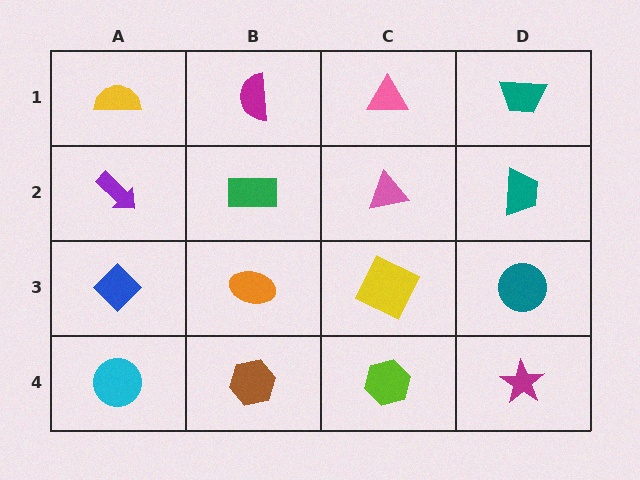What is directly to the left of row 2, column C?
A green rectangle.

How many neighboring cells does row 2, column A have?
3.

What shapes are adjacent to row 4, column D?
A teal circle (row 3, column D), a lime hexagon (row 4, column C).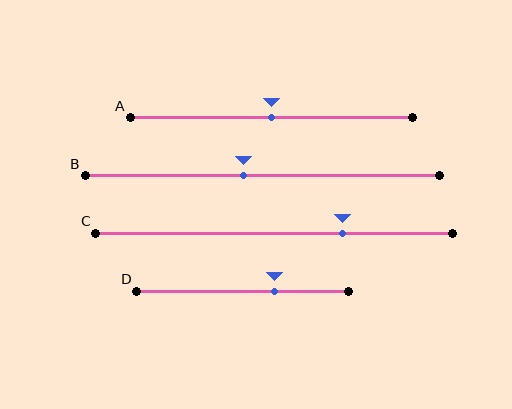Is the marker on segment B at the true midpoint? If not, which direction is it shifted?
No, the marker on segment B is shifted to the left by about 5% of the segment length.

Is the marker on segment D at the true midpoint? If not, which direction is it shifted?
No, the marker on segment D is shifted to the right by about 15% of the segment length.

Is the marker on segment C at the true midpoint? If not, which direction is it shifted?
No, the marker on segment C is shifted to the right by about 19% of the segment length.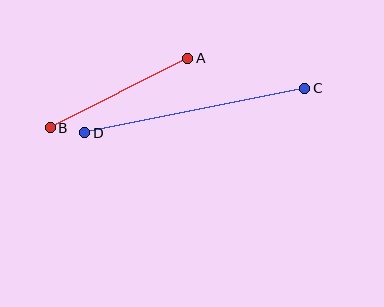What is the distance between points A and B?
The distance is approximately 154 pixels.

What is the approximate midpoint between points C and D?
The midpoint is at approximately (195, 110) pixels.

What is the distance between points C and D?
The distance is approximately 224 pixels.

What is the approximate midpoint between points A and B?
The midpoint is at approximately (119, 93) pixels.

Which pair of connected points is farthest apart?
Points C and D are farthest apart.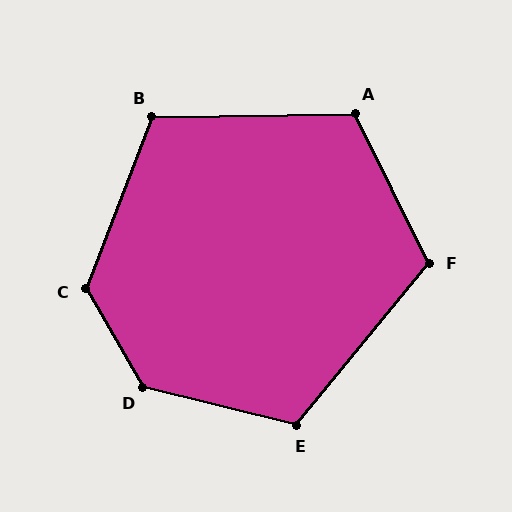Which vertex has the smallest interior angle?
B, at approximately 112 degrees.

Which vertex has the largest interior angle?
D, at approximately 134 degrees.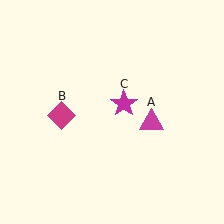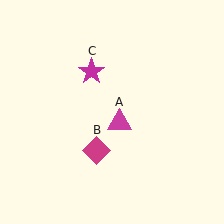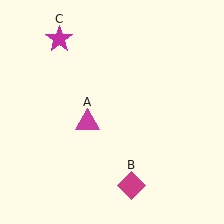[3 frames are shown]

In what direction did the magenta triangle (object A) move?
The magenta triangle (object A) moved left.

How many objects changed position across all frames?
3 objects changed position: magenta triangle (object A), magenta diamond (object B), magenta star (object C).